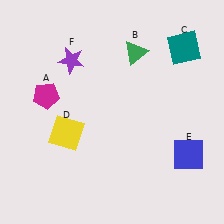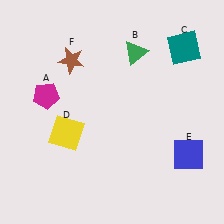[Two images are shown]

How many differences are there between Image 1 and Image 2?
There is 1 difference between the two images.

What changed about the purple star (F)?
In Image 1, F is purple. In Image 2, it changed to brown.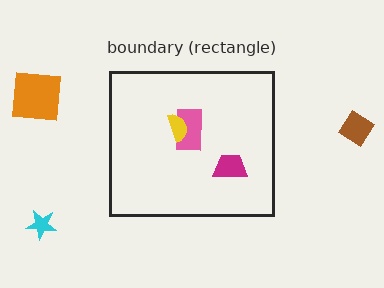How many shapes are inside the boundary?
3 inside, 3 outside.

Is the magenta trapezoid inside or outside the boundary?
Inside.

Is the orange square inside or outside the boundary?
Outside.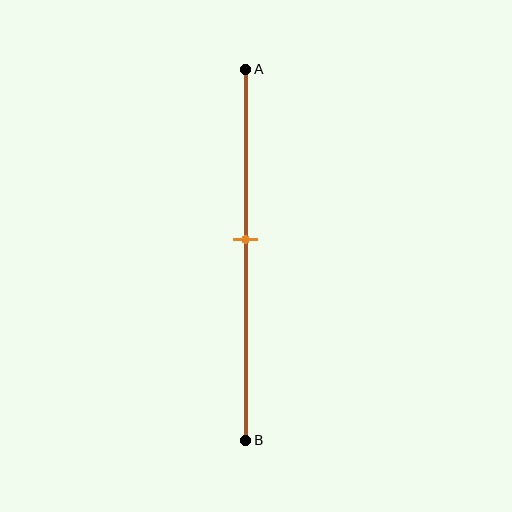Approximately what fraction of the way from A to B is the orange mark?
The orange mark is approximately 45% of the way from A to B.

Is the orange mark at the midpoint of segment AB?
No, the mark is at about 45% from A, not at the 50% midpoint.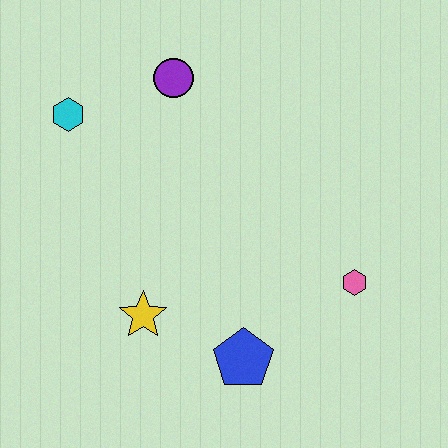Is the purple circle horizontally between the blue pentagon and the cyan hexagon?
Yes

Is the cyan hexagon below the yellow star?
No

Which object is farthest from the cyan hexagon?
The pink hexagon is farthest from the cyan hexagon.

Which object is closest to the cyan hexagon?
The purple circle is closest to the cyan hexagon.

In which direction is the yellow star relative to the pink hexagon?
The yellow star is to the left of the pink hexagon.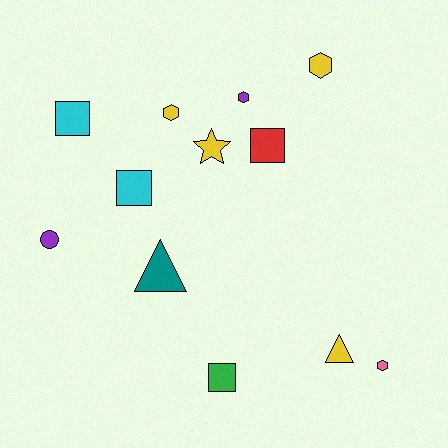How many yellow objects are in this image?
There are 4 yellow objects.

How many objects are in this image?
There are 12 objects.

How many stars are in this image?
There is 1 star.